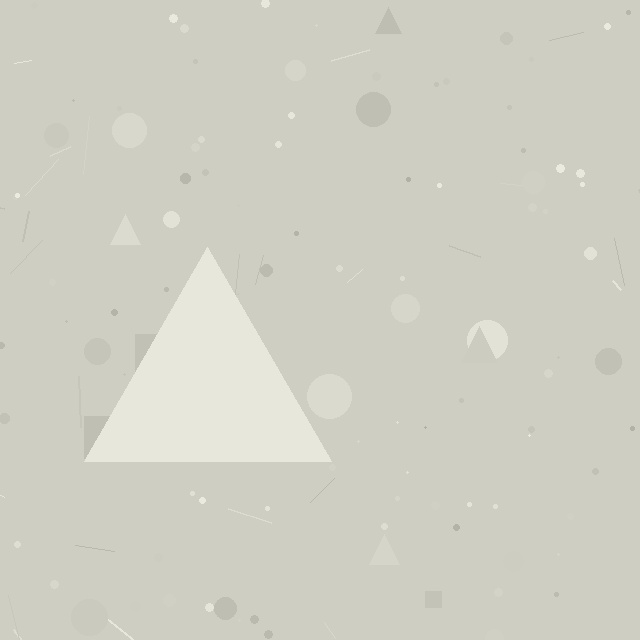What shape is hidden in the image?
A triangle is hidden in the image.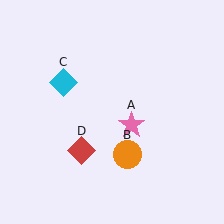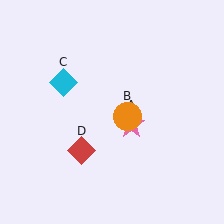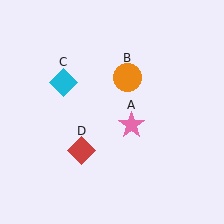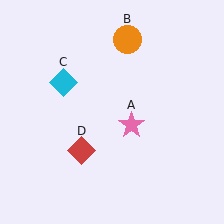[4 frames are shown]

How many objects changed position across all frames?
1 object changed position: orange circle (object B).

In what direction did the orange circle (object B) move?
The orange circle (object B) moved up.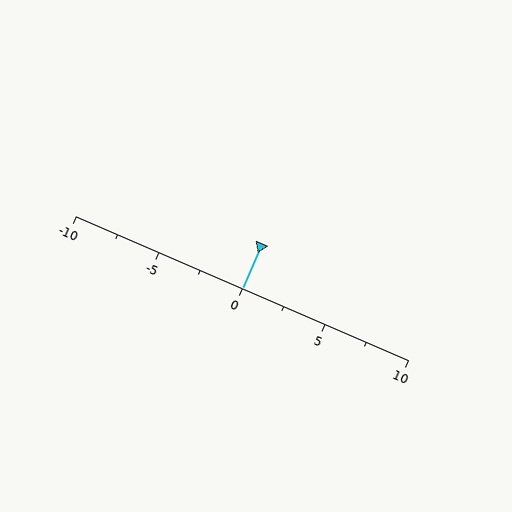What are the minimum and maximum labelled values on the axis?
The axis runs from -10 to 10.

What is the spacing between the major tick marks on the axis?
The major ticks are spaced 5 apart.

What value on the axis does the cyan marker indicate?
The marker indicates approximately 0.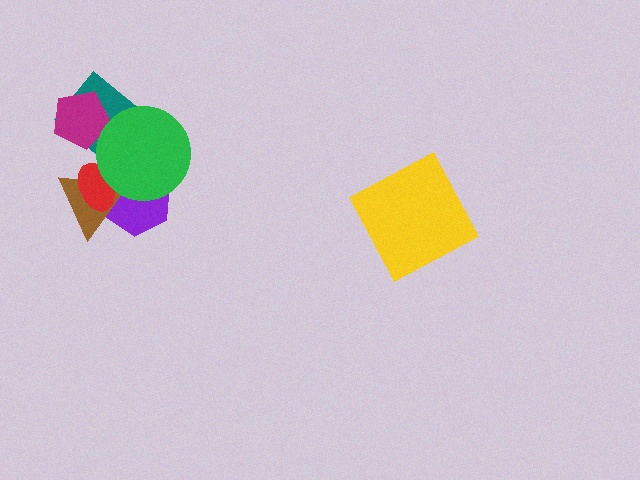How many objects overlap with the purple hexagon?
3 objects overlap with the purple hexagon.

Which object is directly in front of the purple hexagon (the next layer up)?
The brown triangle is directly in front of the purple hexagon.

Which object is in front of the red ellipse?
The green circle is in front of the red ellipse.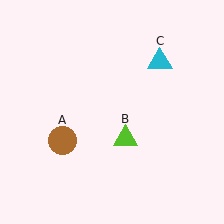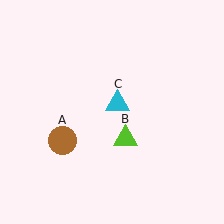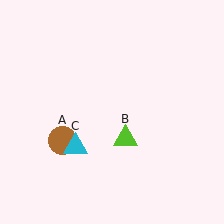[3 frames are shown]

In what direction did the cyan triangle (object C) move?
The cyan triangle (object C) moved down and to the left.